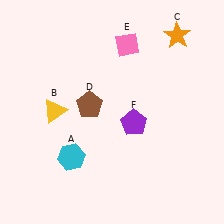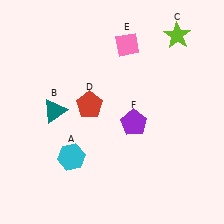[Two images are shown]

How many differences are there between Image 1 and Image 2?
There are 3 differences between the two images.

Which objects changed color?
B changed from yellow to teal. C changed from orange to lime. D changed from brown to red.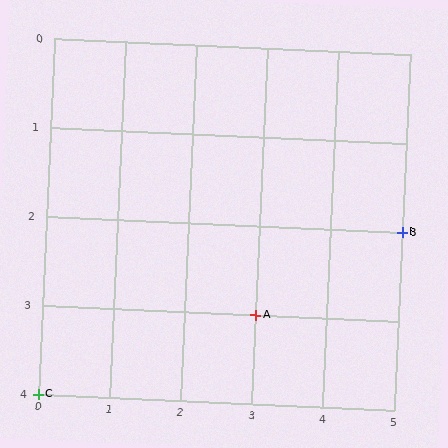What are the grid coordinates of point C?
Point C is at grid coordinates (0, 4).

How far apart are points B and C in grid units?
Points B and C are 5 columns and 2 rows apart (about 5.4 grid units diagonally).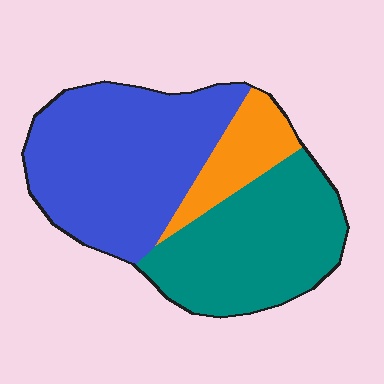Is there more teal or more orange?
Teal.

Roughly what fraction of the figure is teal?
Teal covers 38% of the figure.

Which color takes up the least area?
Orange, at roughly 15%.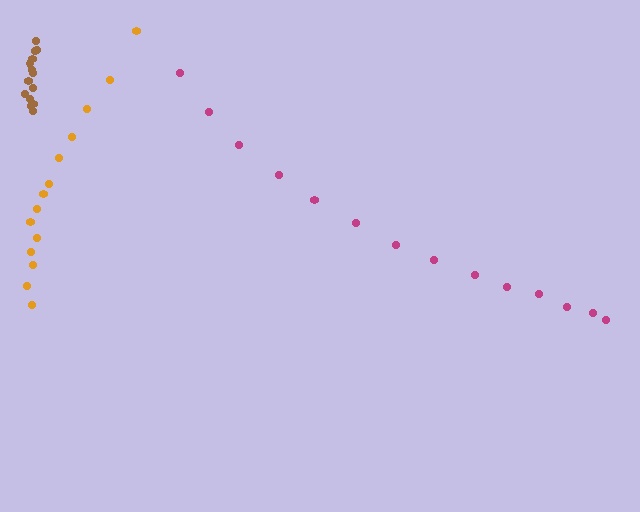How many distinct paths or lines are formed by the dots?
There are 3 distinct paths.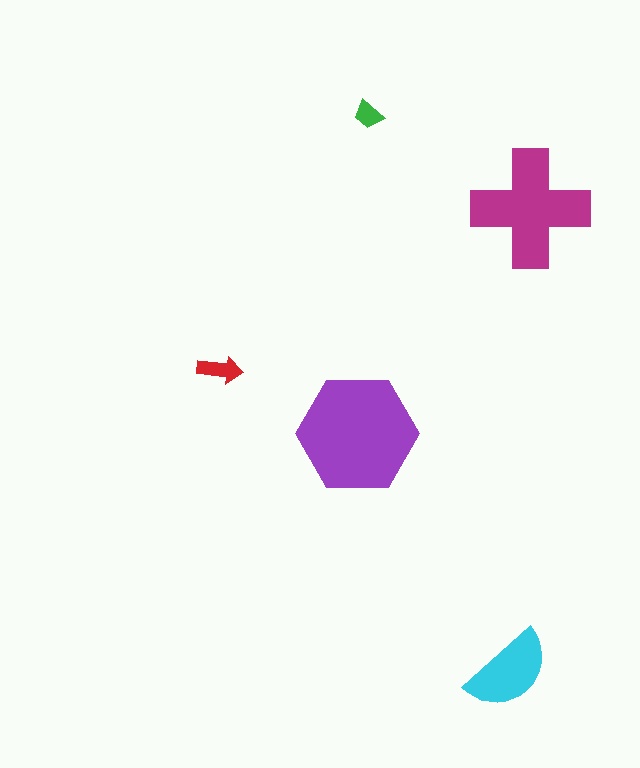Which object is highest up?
The green trapezoid is topmost.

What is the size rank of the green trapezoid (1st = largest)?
5th.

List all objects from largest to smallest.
The purple hexagon, the magenta cross, the cyan semicircle, the red arrow, the green trapezoid.